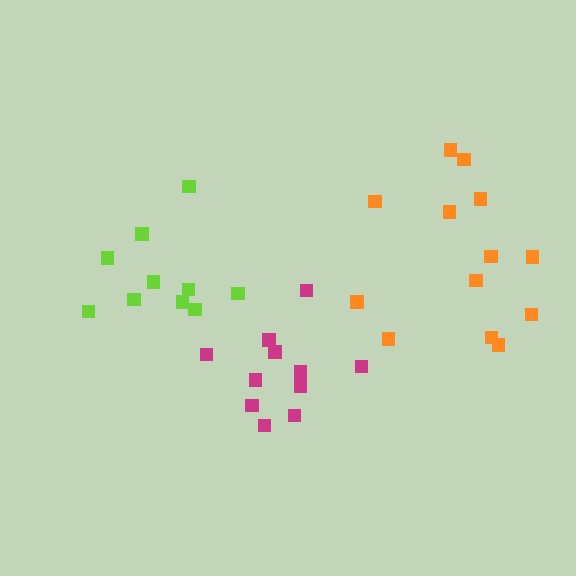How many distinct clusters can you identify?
There are 3 distinct clusters.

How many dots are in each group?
Group 1: 11 dots, Group 2: 13 dots, Group 3: 10 dots (34 total).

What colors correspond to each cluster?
The clusters are colored: magenta, orange, lime.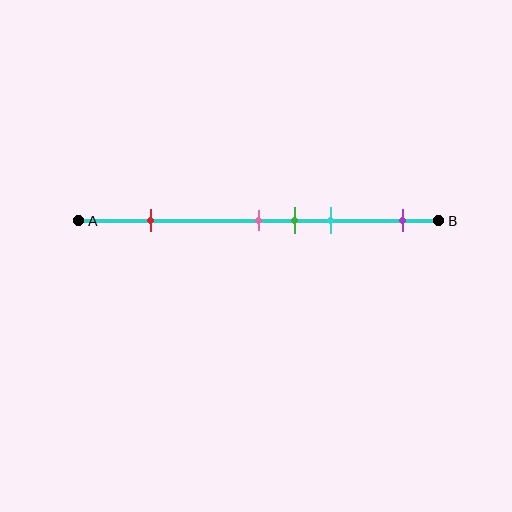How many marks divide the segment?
There are 5 marks dividing the segment.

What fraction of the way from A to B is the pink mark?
The pink mark is approximately 50% (0.5) of the way from A to B.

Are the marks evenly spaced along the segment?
No, the marks are not evenly spaced.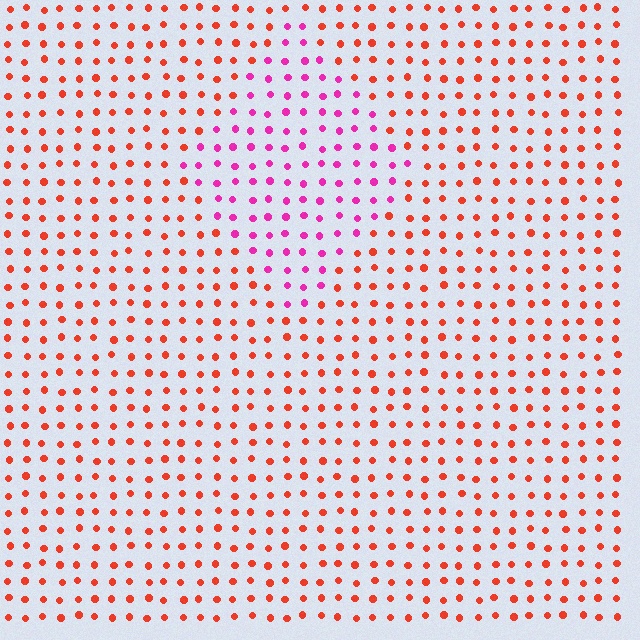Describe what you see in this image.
The image is filled with small red elements in a uniform arrangement. A diamond-shaped region is visible where the elements are tinted to a slightly different hue, forming a subtle color boundary.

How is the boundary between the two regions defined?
The boundary is defined purely by a slight shift in hue (about 48 degrees). Spacing, size, and orientation are identical on both sides.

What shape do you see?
I see a diamond.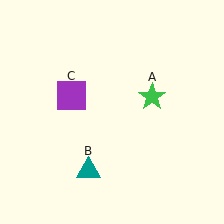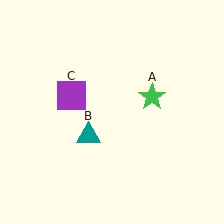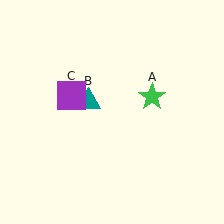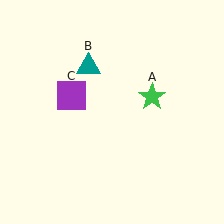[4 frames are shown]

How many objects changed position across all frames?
1 object changed position: teal triangle (object B).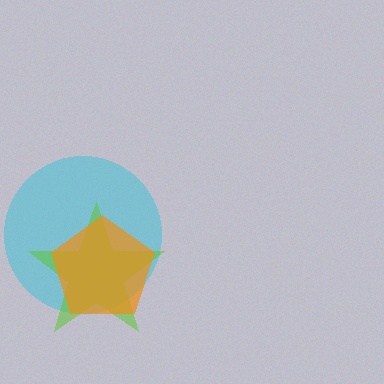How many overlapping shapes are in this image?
There are 3 overlapping shapes in the image.